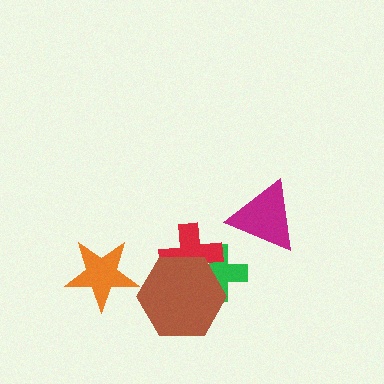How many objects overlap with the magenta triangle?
0 objects overlap with the magenta triangle.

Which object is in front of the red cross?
The brown hexagon is in front of the red cross.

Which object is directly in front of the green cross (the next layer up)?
The red cross is directly in front of the green cross.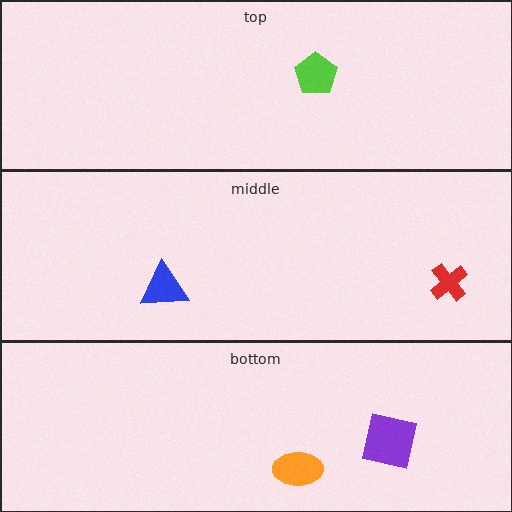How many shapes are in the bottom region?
2.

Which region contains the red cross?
The middle region.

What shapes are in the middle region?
The blue triangle, the red cross.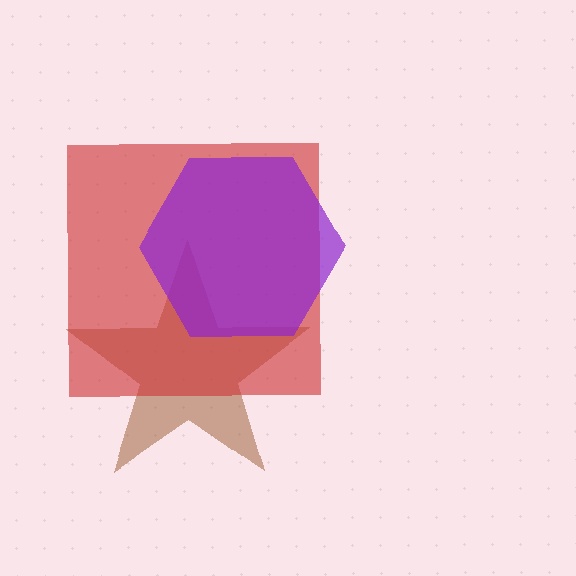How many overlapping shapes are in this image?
There are 3 overlapping shapes in the image.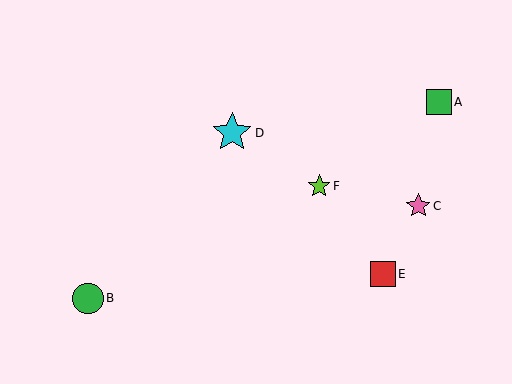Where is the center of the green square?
The center of the green square is at (439, 102).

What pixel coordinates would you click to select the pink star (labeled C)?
Click at (418, 206) to select the pink star C.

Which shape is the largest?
The cyan star (labeled D) is the largest.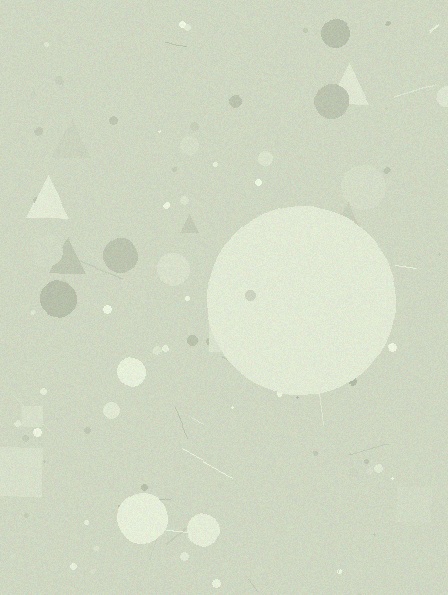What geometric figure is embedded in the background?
A circle is embedded in the background.